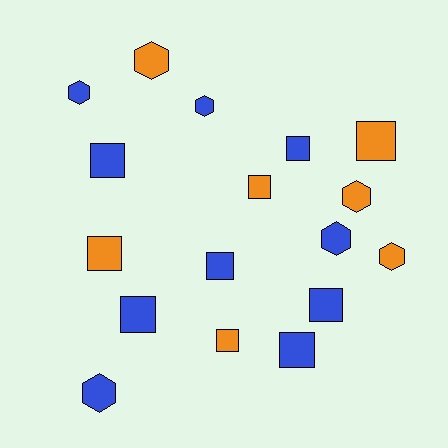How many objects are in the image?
There are 17 objects.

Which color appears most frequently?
Blue, with 10 objects.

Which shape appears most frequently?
Square, with 10 objects.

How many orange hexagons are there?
There are 3 orange hexagons.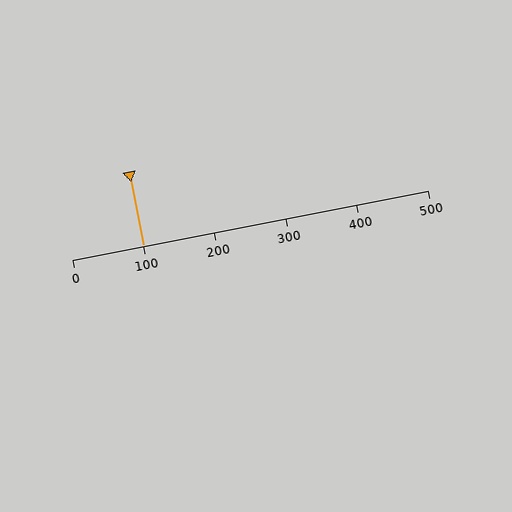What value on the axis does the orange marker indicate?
The marker indicates approximately 100.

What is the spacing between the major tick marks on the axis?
The major ticks are spaced 100 apart.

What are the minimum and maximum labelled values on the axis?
The axis runs from 0 to 500.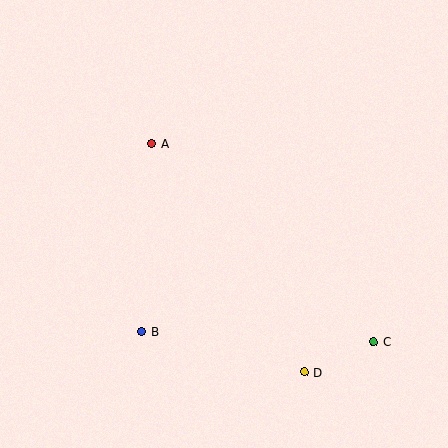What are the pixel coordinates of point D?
Point D is at (304, 372).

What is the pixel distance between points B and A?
The distance between B and A is 188 pixels.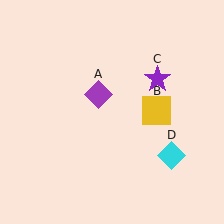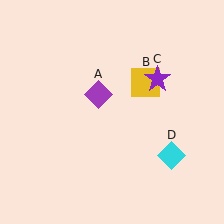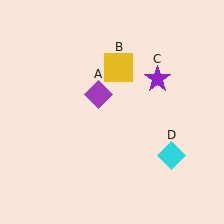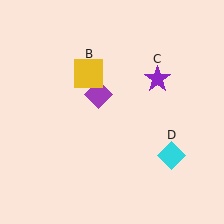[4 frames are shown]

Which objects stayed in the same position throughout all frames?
Purple diamond (object A) and purple star (object C) and cyan diamond (object D) remained stationary.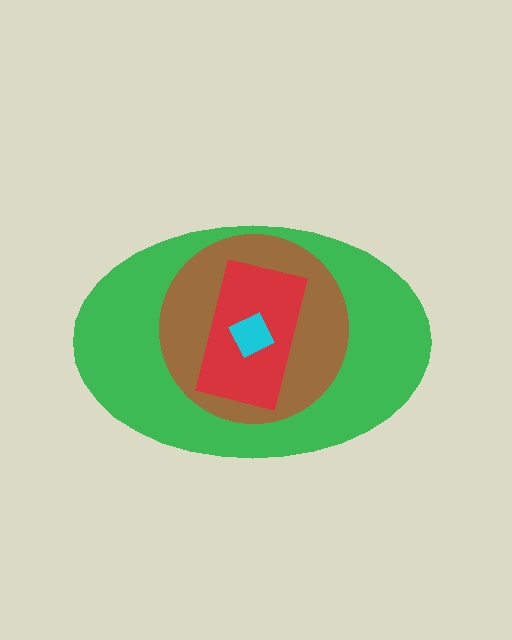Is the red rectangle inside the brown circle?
Yes.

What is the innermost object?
The cyan square.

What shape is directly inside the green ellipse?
The brown circle.